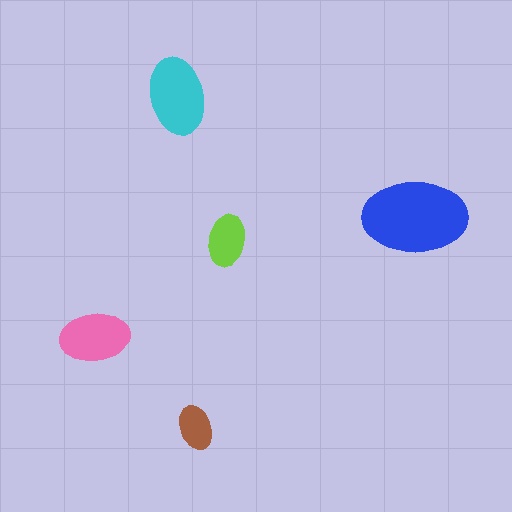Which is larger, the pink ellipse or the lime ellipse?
The pink one.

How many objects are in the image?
There are 5 objects in the image.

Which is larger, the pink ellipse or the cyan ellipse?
The cyan one.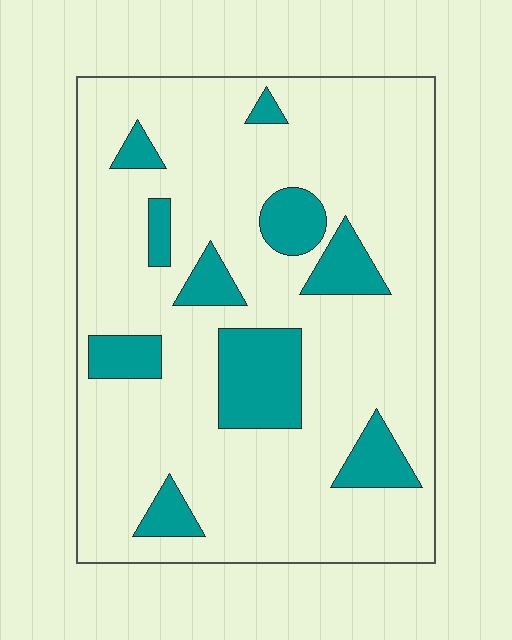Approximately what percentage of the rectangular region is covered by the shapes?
Approximately 20%.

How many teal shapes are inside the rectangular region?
10.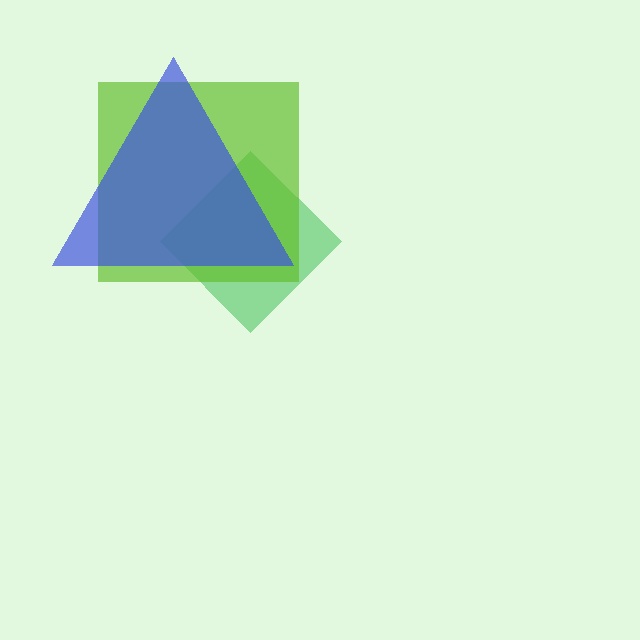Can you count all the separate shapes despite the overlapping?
Yes, there are 3 separate shapes.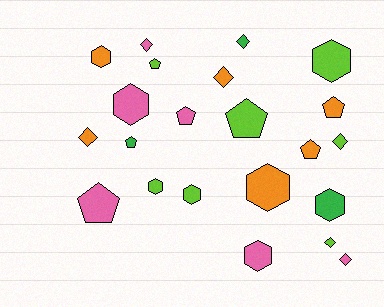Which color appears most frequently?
Lime, with 7 objects.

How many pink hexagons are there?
There are 2 pink hexagons.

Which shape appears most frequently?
Hexagon, with 8 objects.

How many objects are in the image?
There are 22 objects.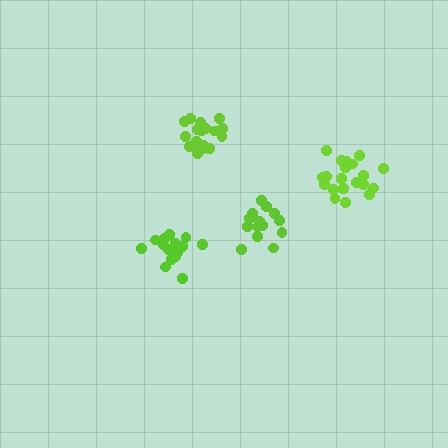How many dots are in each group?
Group 1: 14 dots, Group 2: 16 dots, Group 3: 20 dots, Group 4: 20 dots (70 total).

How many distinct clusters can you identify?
There are 4 distinct clusters.